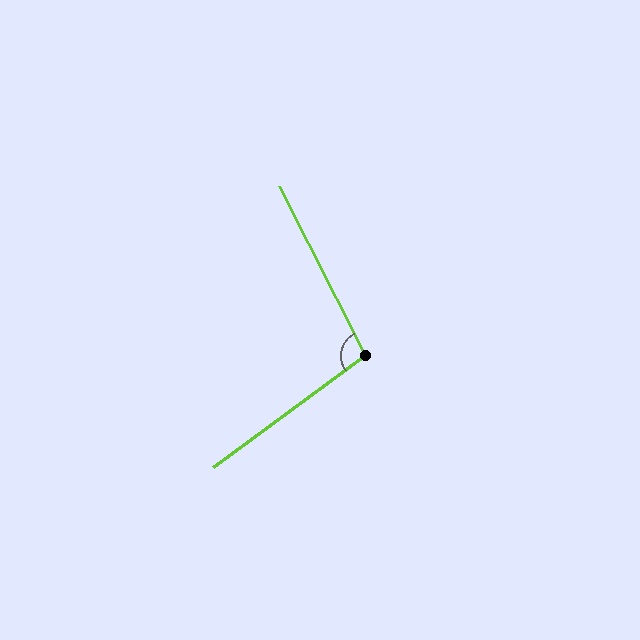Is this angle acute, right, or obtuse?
It is obtuse.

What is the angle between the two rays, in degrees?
Approximately 99 degrees.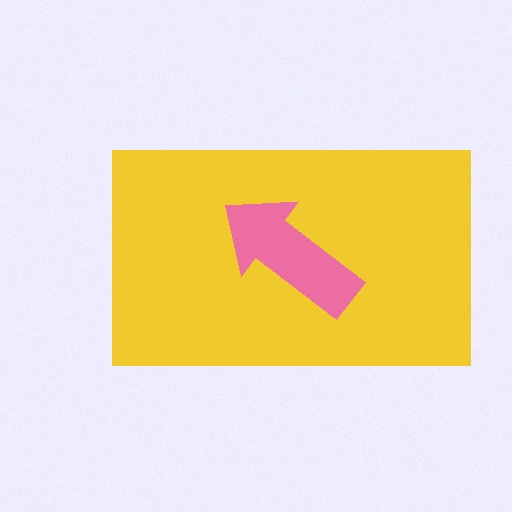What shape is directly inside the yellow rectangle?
The pink arrow.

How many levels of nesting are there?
2.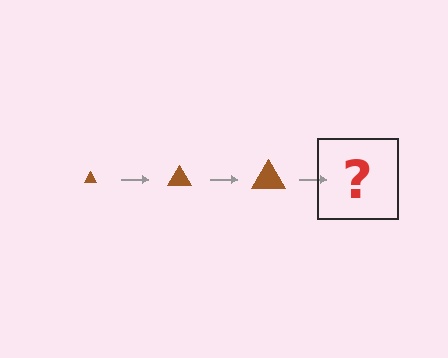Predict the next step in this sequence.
The next step is a brown triangle, larger than the previous one.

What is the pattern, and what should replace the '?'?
The pattern is that the triangle gets progressively larger each step. The '?' should be a brown triangle, larger than the previous one.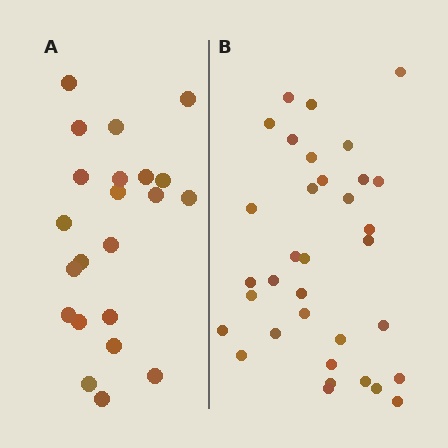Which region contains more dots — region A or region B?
Region B (the right region) has more dots.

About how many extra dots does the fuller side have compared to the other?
Region B has roughly 12 or so more dots than region A.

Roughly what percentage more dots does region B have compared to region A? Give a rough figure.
About 55% more.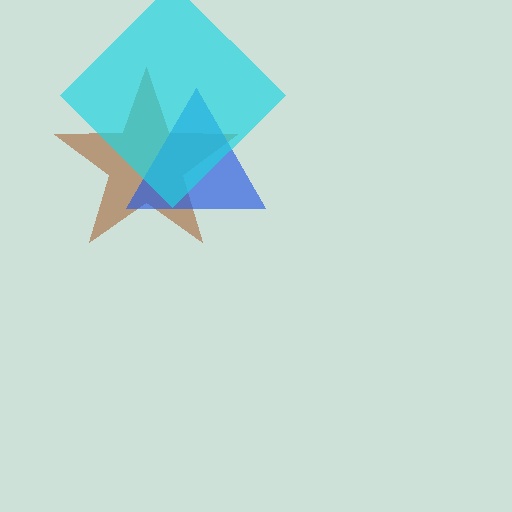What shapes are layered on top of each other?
The layered shapes are: a brown star, a blue triangle, a cyan diamond.